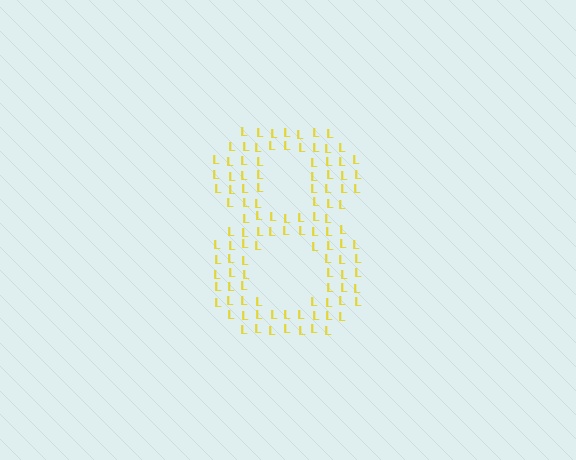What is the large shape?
The large shape is the digit 8.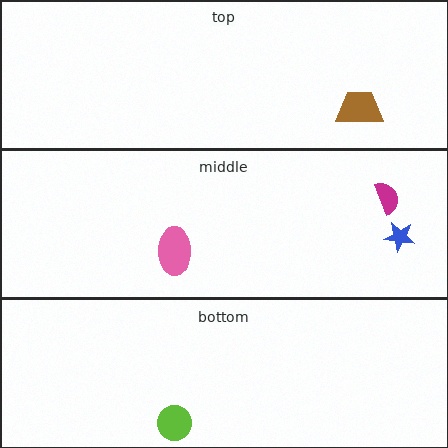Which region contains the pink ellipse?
The middle region.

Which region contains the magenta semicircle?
The middle region.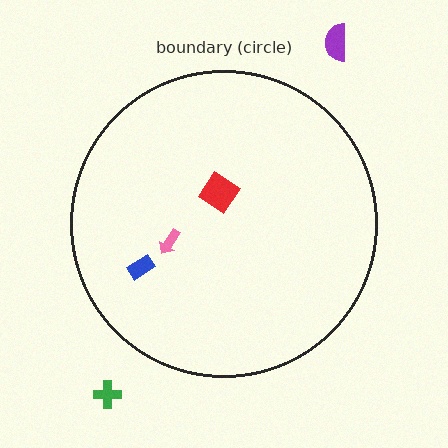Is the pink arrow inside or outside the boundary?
Inside.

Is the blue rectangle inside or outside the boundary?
Inside.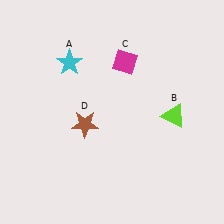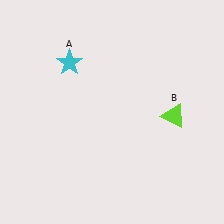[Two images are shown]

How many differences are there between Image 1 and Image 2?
There are 2 differences between the two images.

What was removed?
The magenta diamond (C), the brown star (D) were removed in Image 2.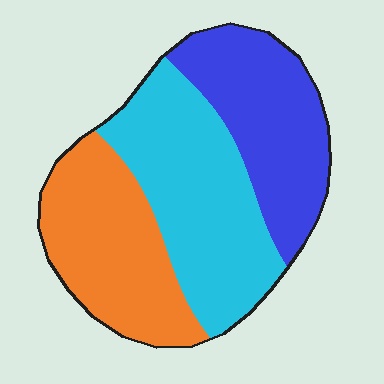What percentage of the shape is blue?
Blue takes up about one third (1/3) of the shape.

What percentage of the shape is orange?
Orange covers roughly 30% of the shape.